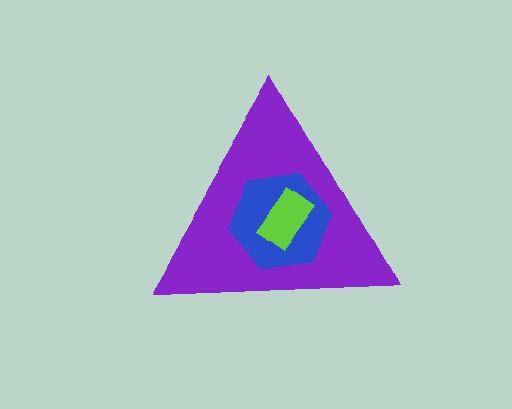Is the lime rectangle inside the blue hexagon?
Yes.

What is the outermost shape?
The purple triangle.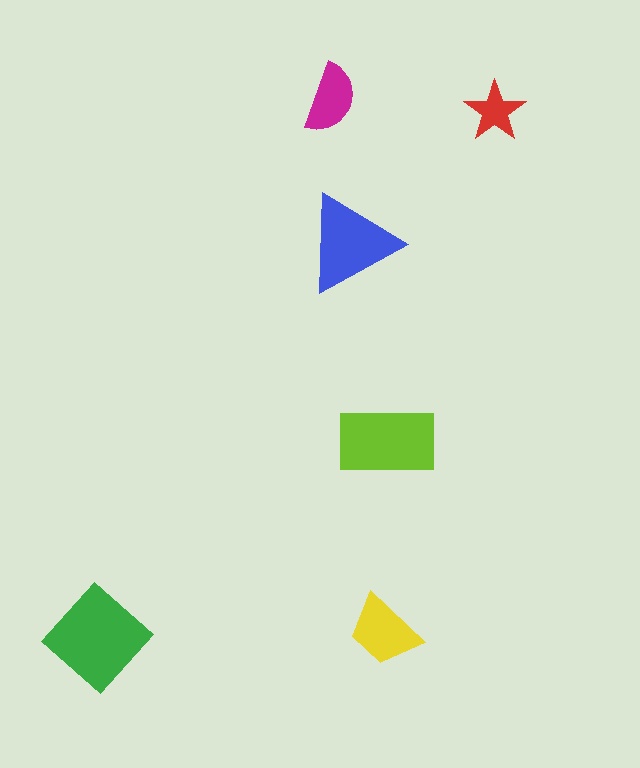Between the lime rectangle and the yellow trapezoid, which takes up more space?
The lime rectangle.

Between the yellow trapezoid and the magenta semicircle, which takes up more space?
The yellow trapezoid.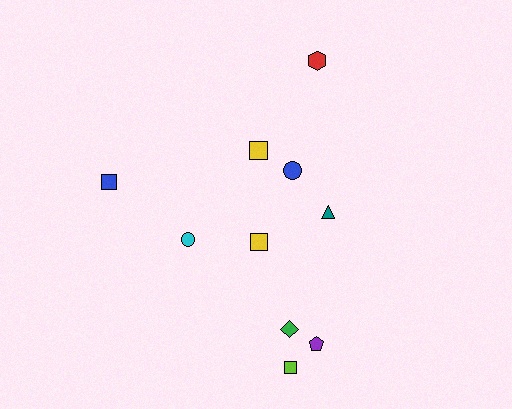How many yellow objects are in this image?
There are 2 yellow objects.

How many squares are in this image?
There are 4 squares.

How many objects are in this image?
There are 10 objects.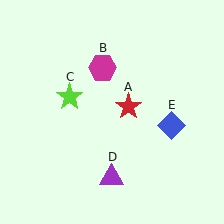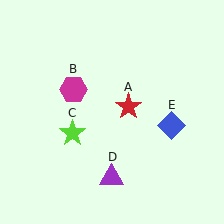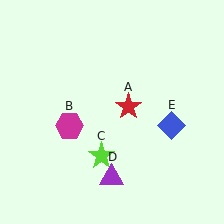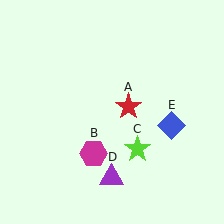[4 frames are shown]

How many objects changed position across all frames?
2 objects changed position: magenta hexagon (object B), lime star (object C).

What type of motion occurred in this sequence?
The magenta hexagon (object B), lime star (object C) rotated counterclockwise around the center of the scene.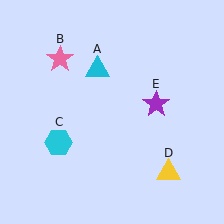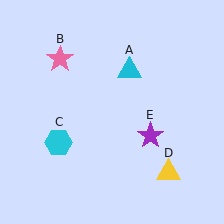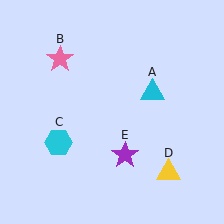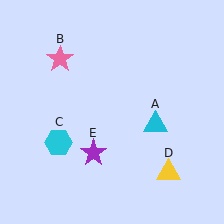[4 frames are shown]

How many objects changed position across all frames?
2 objects changed position: cyan triangle (object A), purple star (object E).